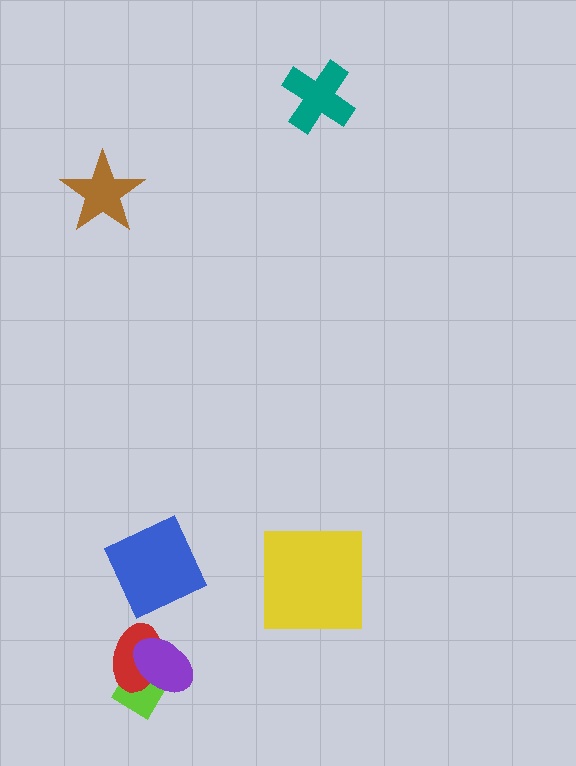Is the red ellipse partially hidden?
Yes, it is partially covered by another shape.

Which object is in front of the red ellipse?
The purple ellipse is in front of the red ellipse.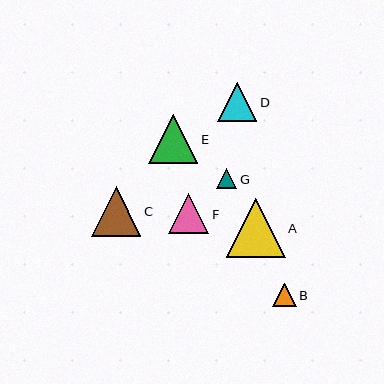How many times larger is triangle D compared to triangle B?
Triangle D is approximately 1.7 times the size of triangle B.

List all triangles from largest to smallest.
From largest to smallest: A, C, E, F, D, B, G.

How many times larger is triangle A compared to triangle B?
Triangle A is approximately 2.5 times the size of triangle B.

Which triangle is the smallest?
Triangle G is the smallest with a size of approximately 20 pixels.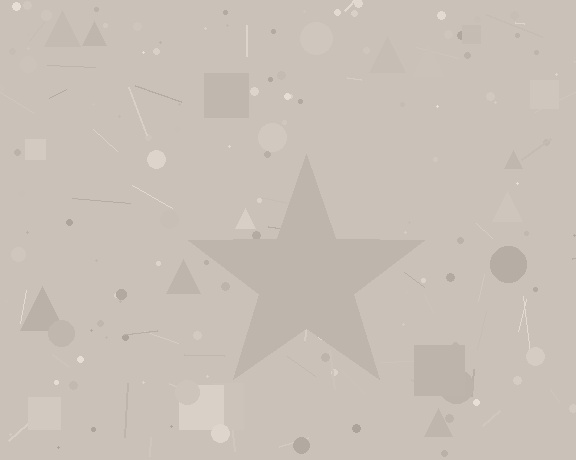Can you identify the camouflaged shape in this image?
The camouflaged shape is a star.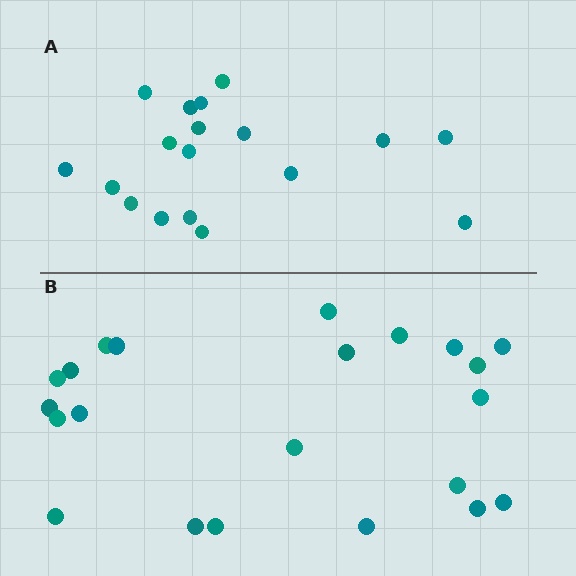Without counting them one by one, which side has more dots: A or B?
Region B (the bottom region) has more dots.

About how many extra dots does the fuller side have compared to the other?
Region B has about 4 more dots than region A.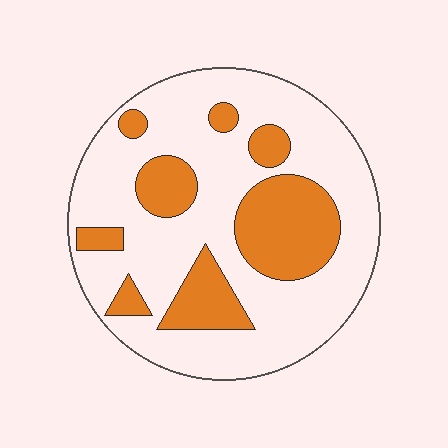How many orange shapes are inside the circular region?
8.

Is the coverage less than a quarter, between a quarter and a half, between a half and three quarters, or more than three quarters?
Between a quarter and a half.